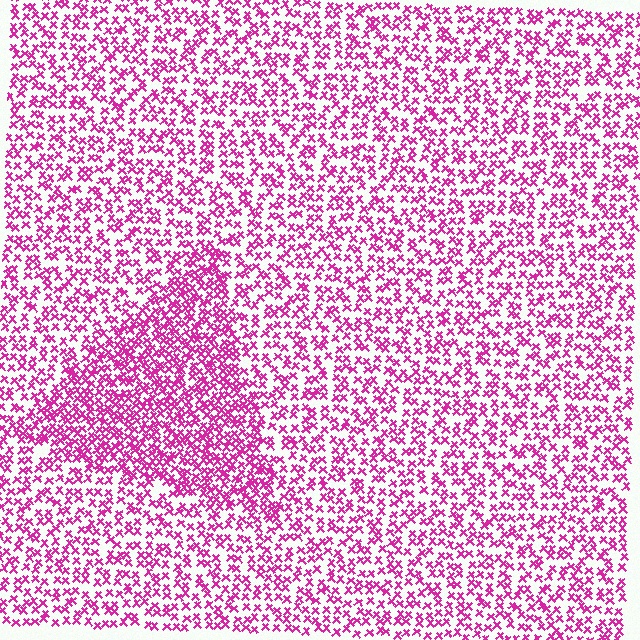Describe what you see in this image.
The image contains small magenta elements arranged at two different densities. A triangle-shaped region is visible where the elements are more densely packed than the surrounding area.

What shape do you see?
I see a triangle.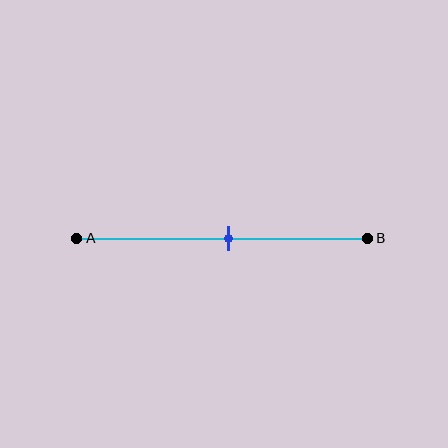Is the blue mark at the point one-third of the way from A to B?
No, the mark is at about 50% from A, not at the 33% one-third point.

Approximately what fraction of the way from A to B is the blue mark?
The blue mark is approximately 50% of the way from A to B.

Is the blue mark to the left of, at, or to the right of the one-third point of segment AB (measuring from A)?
The blue mark is to the right of the one-third point of segment AB.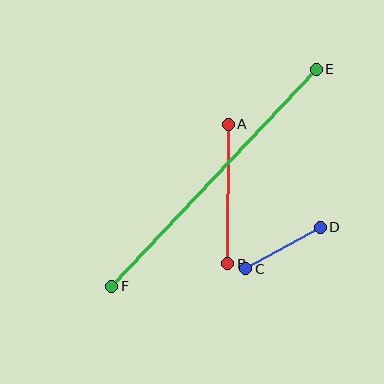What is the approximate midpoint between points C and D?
The midpoint is at approximately (283, 248) pixels.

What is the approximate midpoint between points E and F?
The midpoint is at approximately (214, 178) pixels.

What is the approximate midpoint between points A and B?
The midpoint is at approximately (228, 194) pixels.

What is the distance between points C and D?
The distance is approximately 85 pixels.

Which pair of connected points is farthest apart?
Points E and F are farthest apart.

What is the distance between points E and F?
The distance is approximately 298 pixels.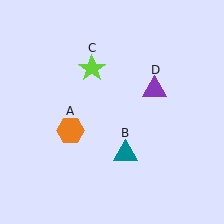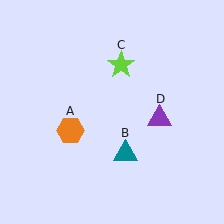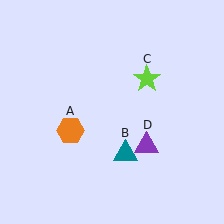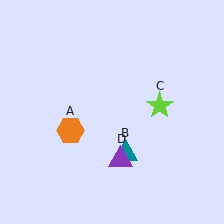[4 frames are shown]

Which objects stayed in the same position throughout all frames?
Orange hexagon (object A) and teal triangle (object B) remained stationary.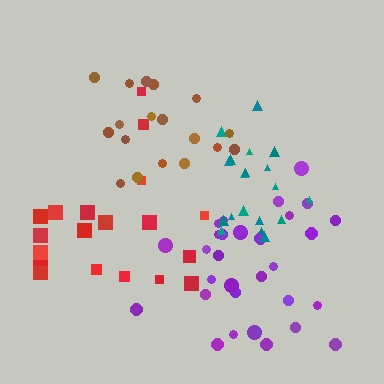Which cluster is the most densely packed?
Teal.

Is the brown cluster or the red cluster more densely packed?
Brown.